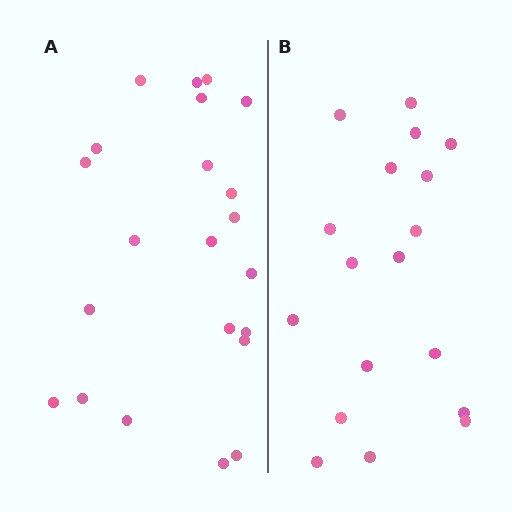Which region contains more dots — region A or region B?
Region A (the left region) has more dots.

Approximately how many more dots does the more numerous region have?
Region A has about 4 more dots than region B.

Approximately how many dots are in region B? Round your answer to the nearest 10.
About 20 dots. (The exact count is 18, which rounds to 20.)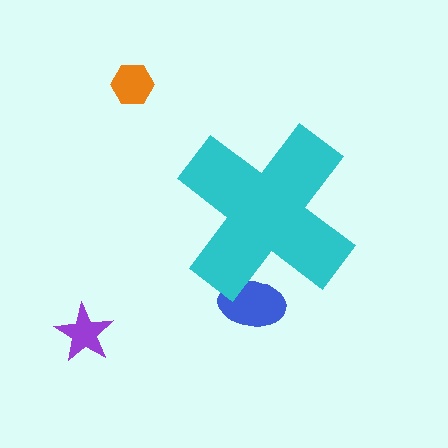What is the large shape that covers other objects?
A cyan cross.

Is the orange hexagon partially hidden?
No, the orange hexagon is fully visible.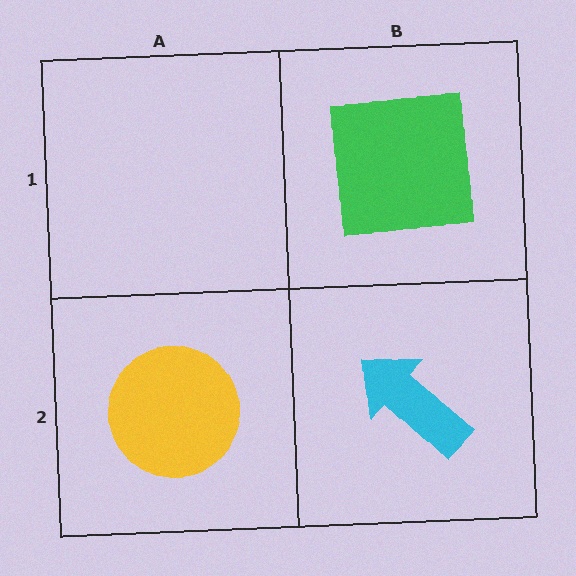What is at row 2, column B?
A cyan arrow.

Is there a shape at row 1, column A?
No, that cell is empty.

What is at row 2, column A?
A yellow circle.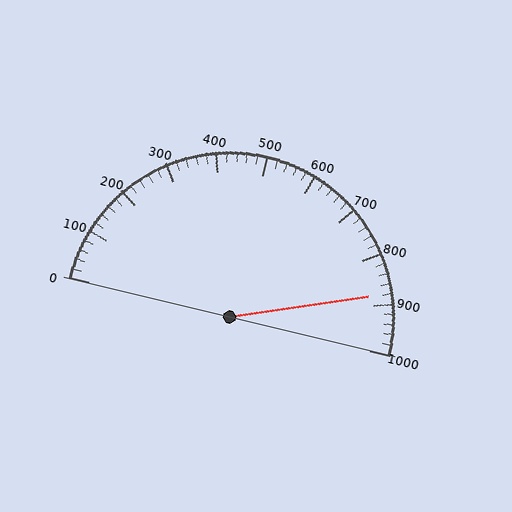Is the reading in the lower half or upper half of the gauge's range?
The reading is in the upper half of the range (0 to 1000).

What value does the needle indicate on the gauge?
The needle indicates approximately 880.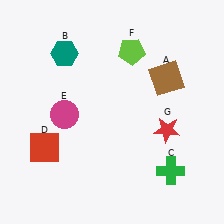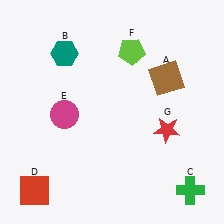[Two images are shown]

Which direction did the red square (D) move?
The red square (D) moved down.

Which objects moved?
The objects that moved are: the green cross (C), the red square (D).